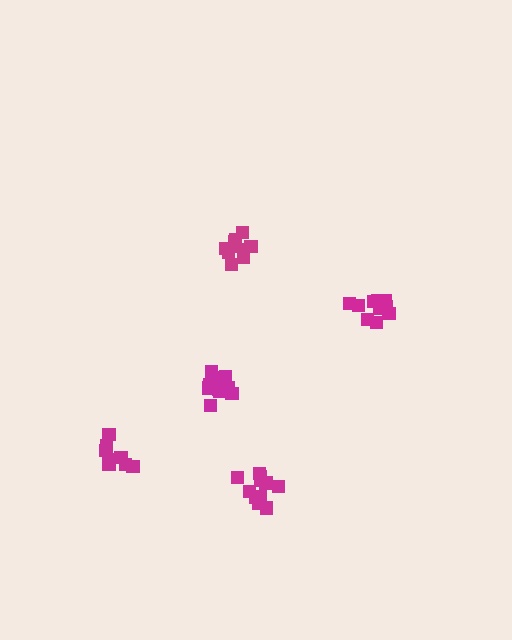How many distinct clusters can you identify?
There are 5 distinct clusters.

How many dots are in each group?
Group 1: 11 dots, Group 2: 8 dots, Group 3: 10 dots, Group 4: 11 dots, Group 5: 11 dots (51 total).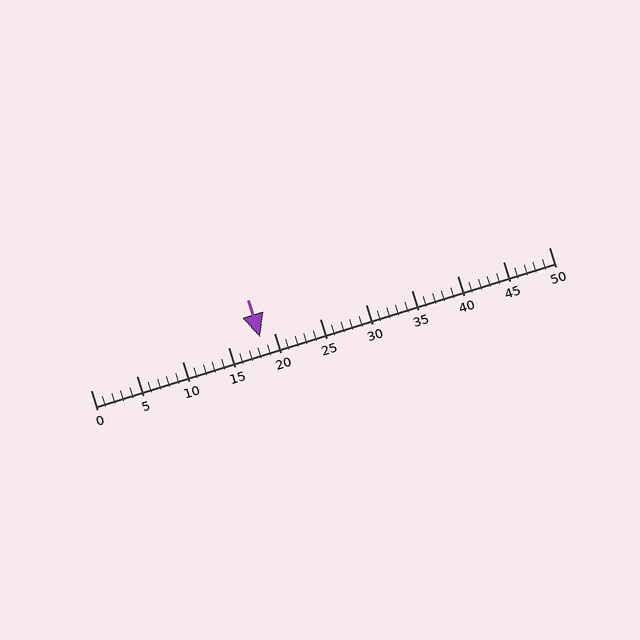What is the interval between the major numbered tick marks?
The major tick marks are spaced 5 units apart.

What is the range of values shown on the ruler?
The ruler shows values from 0 to 50.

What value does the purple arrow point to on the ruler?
The purple arrow points to approximately 18.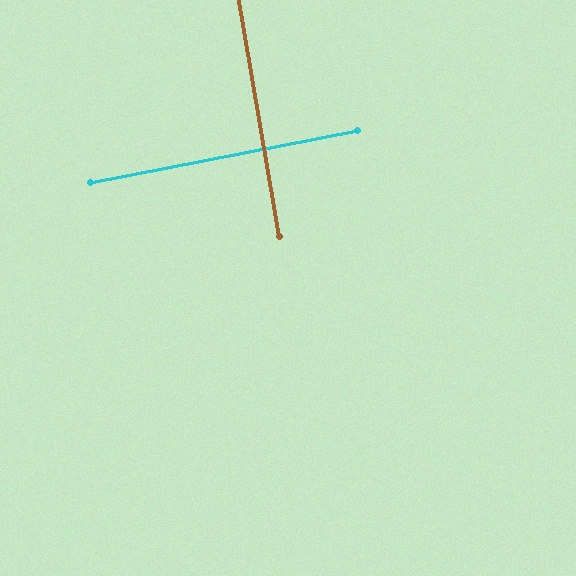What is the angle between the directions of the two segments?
Approximately 89 degrees.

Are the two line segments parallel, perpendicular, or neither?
Perpendicular — they meet at approximately 89°.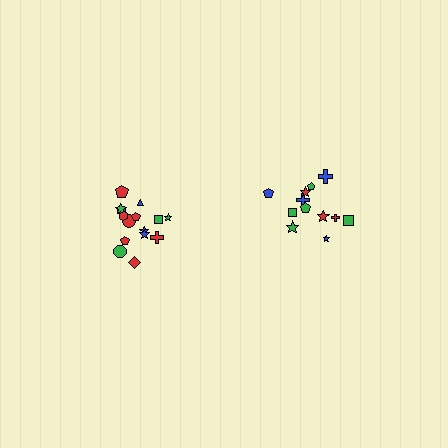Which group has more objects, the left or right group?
The left group.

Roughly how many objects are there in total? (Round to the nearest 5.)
Roughly 25 objects in total.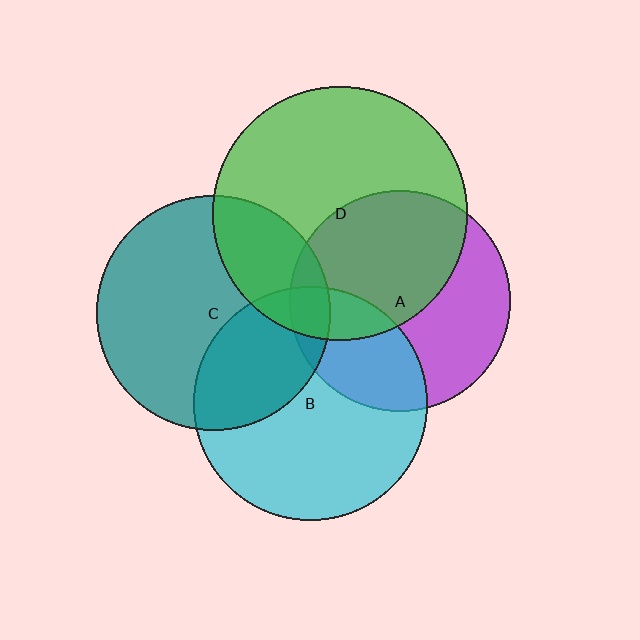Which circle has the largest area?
Circle D (green).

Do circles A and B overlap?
Yes.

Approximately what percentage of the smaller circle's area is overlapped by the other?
Approximately 30%.